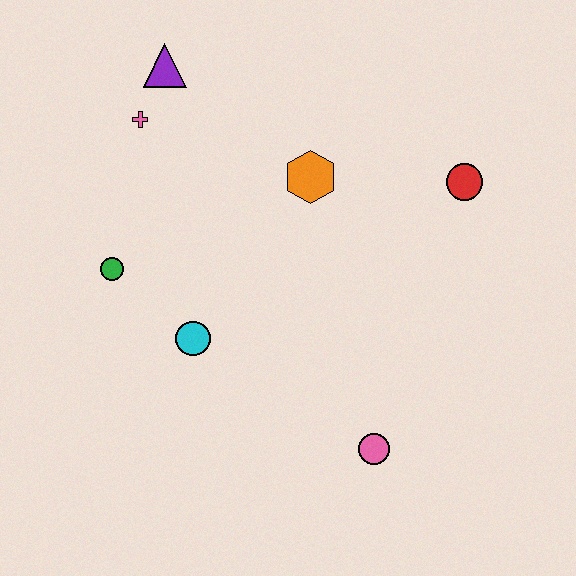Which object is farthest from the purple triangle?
The pink circle is farthest from the purple triangle.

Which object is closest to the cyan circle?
The green circle is closest to the cyan circle.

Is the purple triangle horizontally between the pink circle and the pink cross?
Yes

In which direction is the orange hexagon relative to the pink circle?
The orange hexagon is above the pink circle.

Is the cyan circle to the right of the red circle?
No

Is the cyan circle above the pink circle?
Yes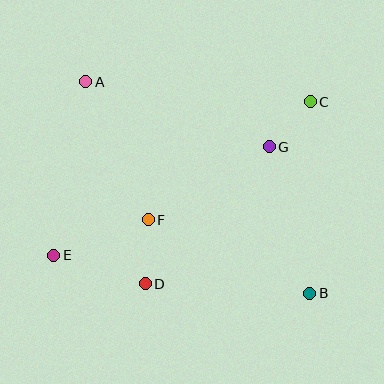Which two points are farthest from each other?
Points A and B are farthest from each other.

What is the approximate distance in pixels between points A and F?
The distance between A and F is approximately 151 pixels.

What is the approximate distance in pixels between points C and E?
The distance between C and E is approximately 299 pixels.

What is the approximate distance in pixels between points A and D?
The distance between A and D is approximately 211 pixels.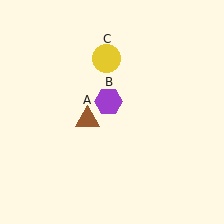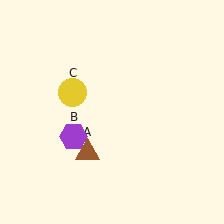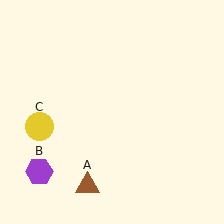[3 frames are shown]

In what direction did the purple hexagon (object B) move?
The purple hexagon (object B) moved down and to the left.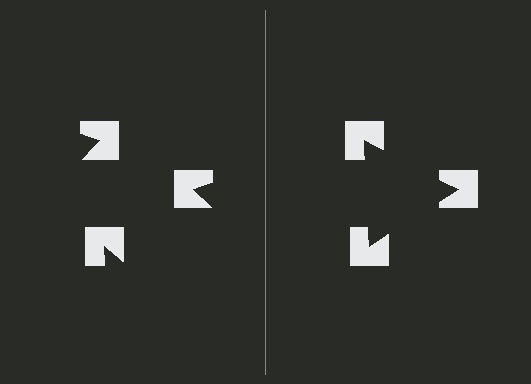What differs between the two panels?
The notched squares are positioned identically on both sides; only the wedge orientations differ. On the right they align to a triangle; on the left they are misaligned.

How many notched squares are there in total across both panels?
6 — 3 on each side.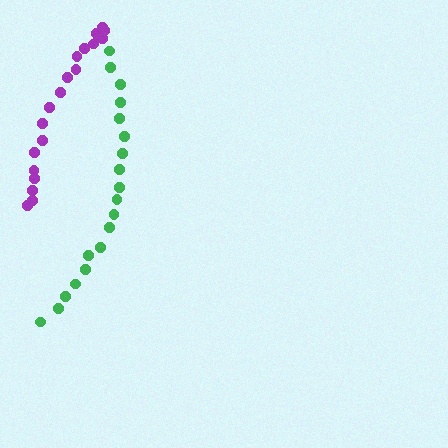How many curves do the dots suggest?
There are 2 distinct paths.